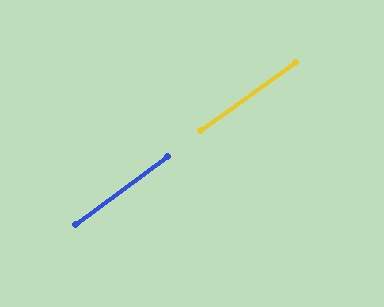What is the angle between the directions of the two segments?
Approximately 1 degree.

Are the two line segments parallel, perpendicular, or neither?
Parallel — their directions differ by only 0.5°.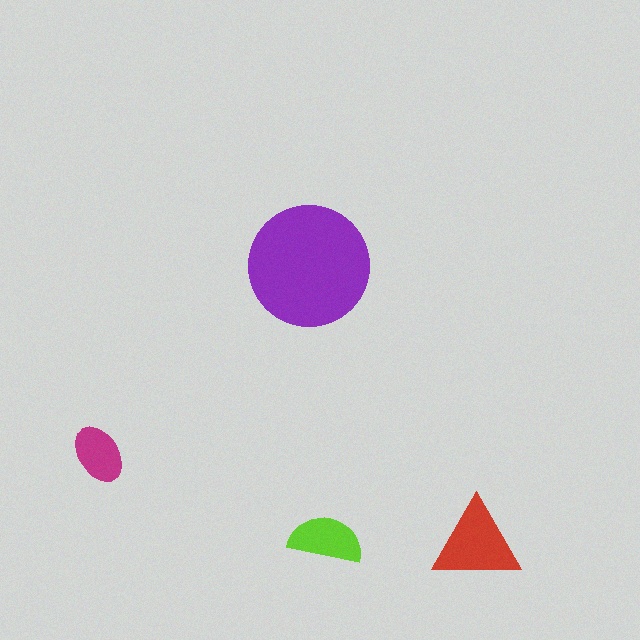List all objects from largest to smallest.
The purple circle, the red triangle, the lime semicircle, the magenta ellipse.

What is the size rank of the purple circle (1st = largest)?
1st.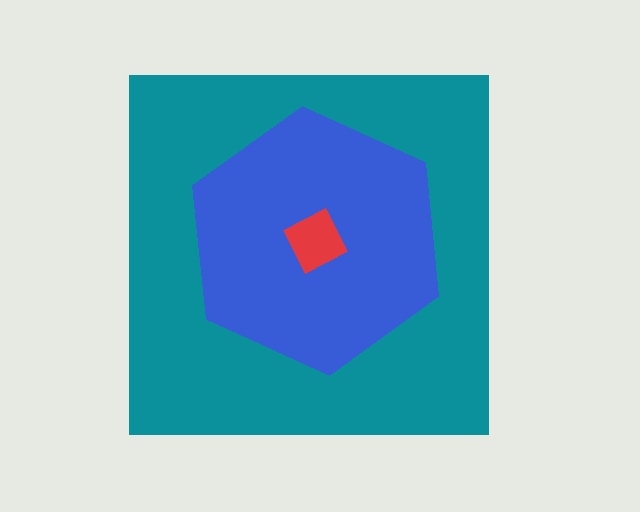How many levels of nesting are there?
3.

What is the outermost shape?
The teal square.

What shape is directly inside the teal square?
The blue hexagon.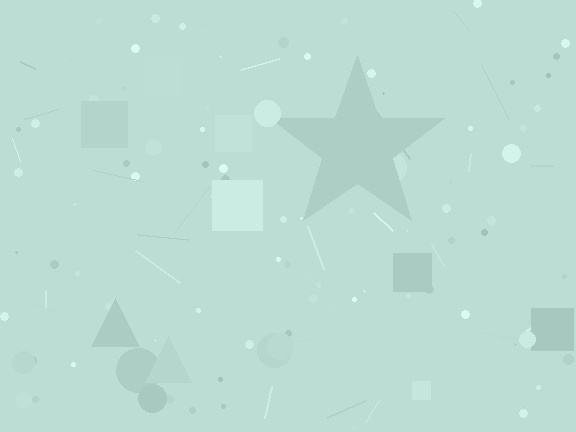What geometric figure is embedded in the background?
A star is embedded in the background.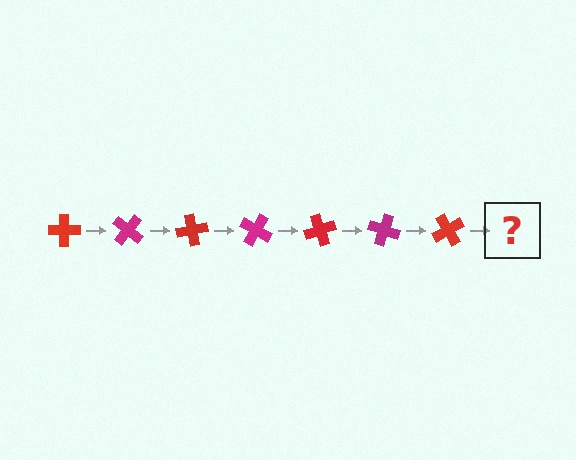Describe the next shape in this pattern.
It should be a magenta cross, rotated 280 degrees from the start.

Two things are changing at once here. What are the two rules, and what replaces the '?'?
The two rules are that it rotates 40 degrees each step and the color cycles through red and magenta. The '?' should be a magenta cross, rotated 280 degrees from the start.